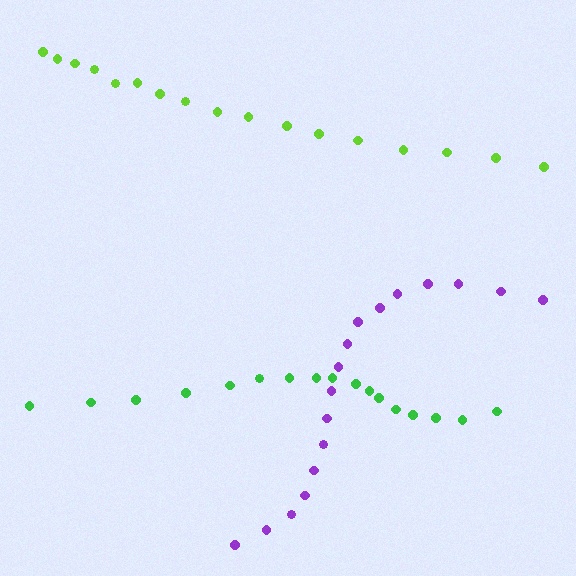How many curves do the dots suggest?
There are 3 distinct paths.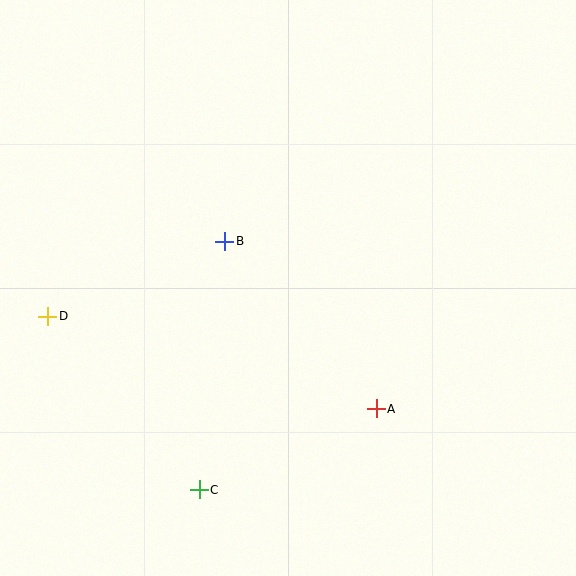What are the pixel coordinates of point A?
Point A is at (376, 409).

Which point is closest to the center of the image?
Point B at (225, 241) is closest to the center.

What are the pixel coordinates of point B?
Point B is at (225, 241).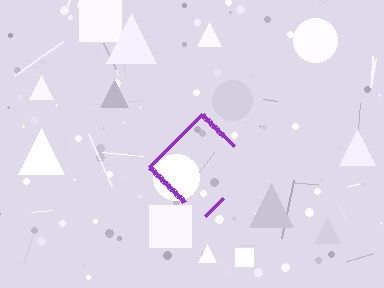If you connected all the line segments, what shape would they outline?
They would outline a diamond.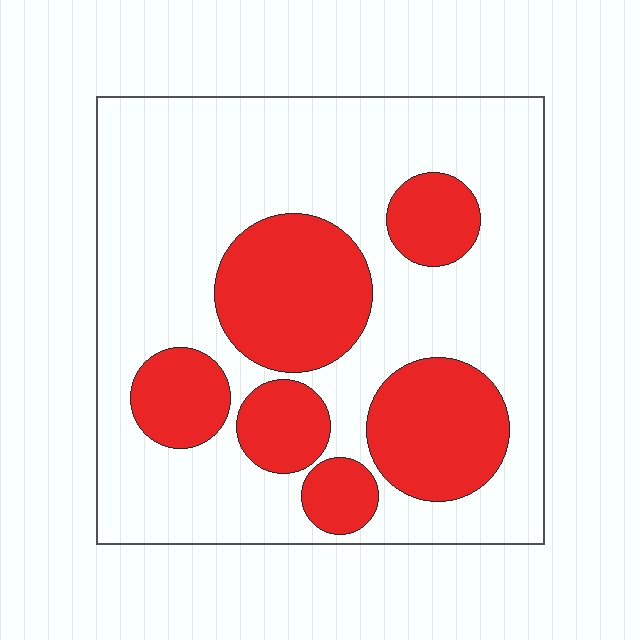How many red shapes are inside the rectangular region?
6.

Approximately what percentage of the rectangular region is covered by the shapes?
Approximately 30%.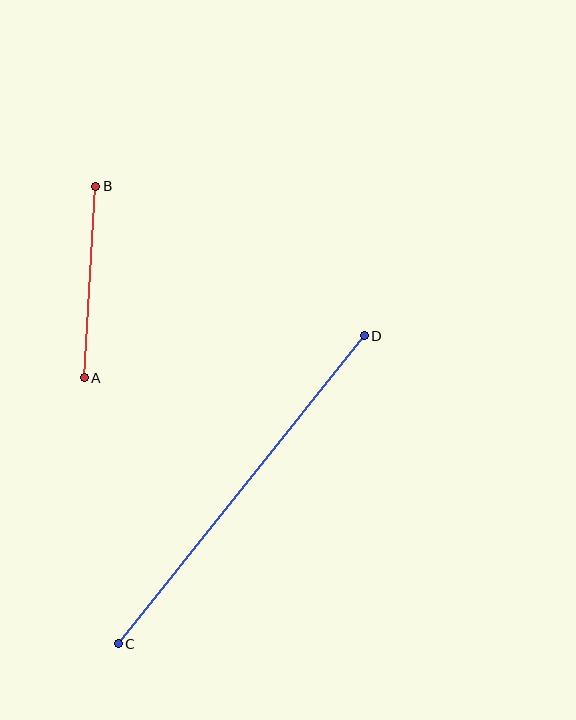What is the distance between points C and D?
The distance is approximately 394 pixels.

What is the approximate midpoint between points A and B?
The midpoint is at approximately (90, 282) pixels.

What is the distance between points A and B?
The distance is approximately 192 pixels.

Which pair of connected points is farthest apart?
Points C and D are farthest apart.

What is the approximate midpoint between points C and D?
The midpoint is at approximately (241, 490) pixels.